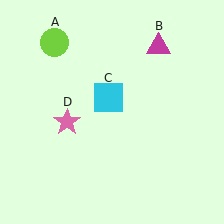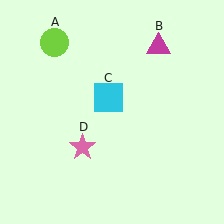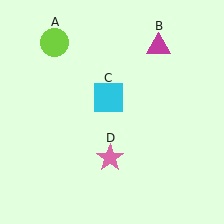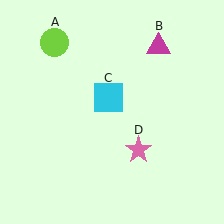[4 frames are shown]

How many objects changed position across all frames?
1 object changed position: pink star (object D).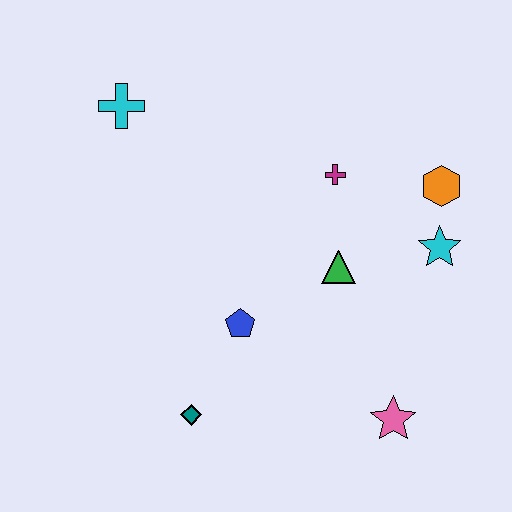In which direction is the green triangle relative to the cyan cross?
The green triangle is to the right of the cyan cross.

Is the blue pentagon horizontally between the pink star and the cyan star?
No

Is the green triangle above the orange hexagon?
No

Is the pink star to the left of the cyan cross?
No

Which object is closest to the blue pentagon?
The teal diamond is closest to the blue pentagon.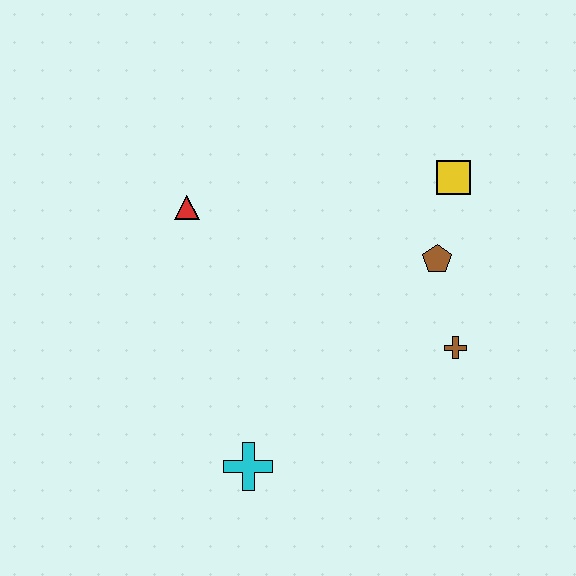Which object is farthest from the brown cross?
The red triangle is farthest from the brown cross.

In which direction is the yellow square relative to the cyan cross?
The yellow square is above the cyan cross.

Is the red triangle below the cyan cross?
No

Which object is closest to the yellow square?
The brown pentagon is closest to the yellow square.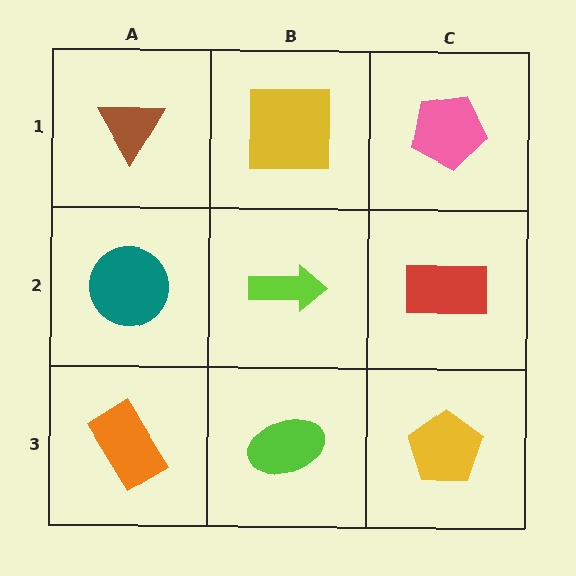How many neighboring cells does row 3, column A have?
2.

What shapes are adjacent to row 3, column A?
A teal circle (row 2, column A), a lime ellipse (row 3, column B).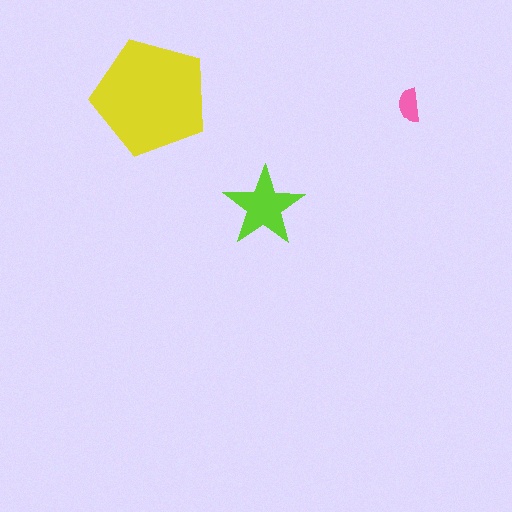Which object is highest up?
The yellow pentagon is topmost.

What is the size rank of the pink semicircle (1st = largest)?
3rd.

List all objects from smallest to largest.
The pink semicircle, the lime star, the yellow pentagon.